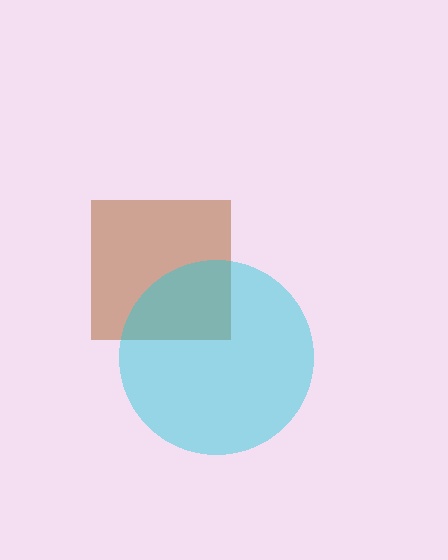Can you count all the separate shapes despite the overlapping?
Yes, there are 2 separate shapes.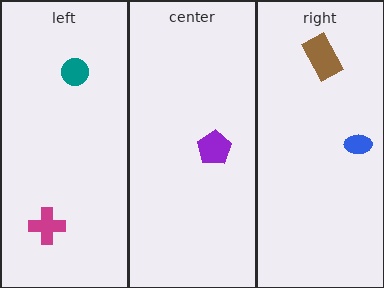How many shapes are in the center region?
1.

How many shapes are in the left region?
2.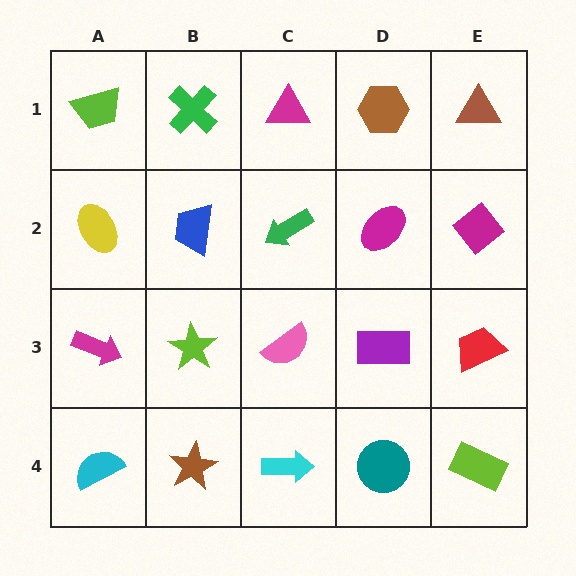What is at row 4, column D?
A teal circle.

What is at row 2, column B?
A blue trapezoid.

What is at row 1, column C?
A magenta triangle.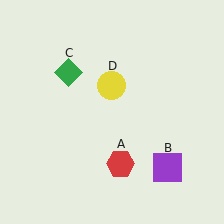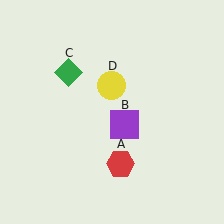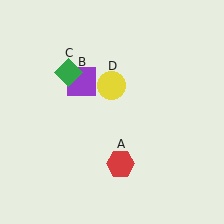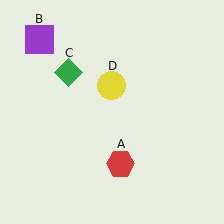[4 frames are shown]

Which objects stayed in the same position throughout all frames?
Red hexagon (object A) and green diamond (object C) and yellow circle (object D) remained stationary.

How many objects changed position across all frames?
1 object changed position: purple square (object B).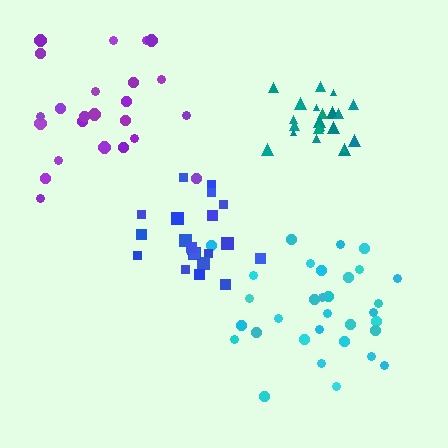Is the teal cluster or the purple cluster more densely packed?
Teal.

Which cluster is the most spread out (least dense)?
Purple.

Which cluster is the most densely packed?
Teal.